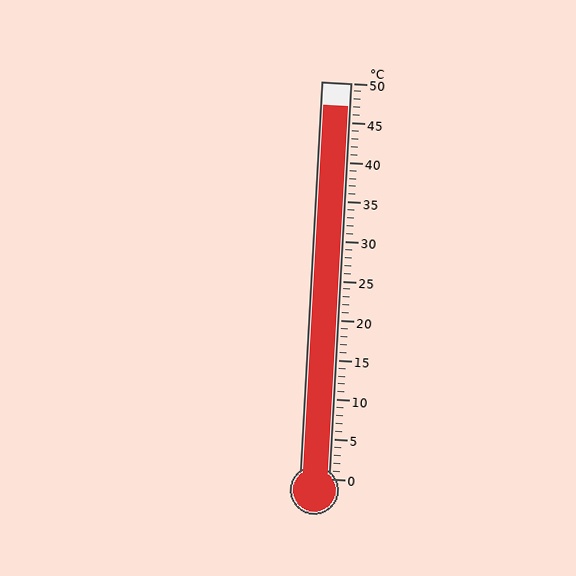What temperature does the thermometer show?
The thermometer shows approximately 47°C.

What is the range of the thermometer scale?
The thermometer scale ranges from 0°C to 50°C.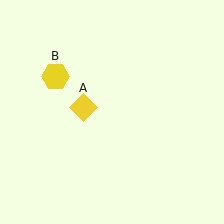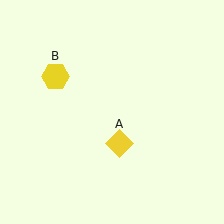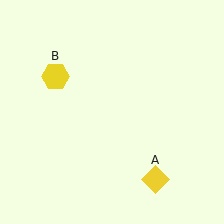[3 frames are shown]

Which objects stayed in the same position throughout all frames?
Yellow hexagon (object B) remained stationary.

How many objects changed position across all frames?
1 object changed position: yellow diamond (object A).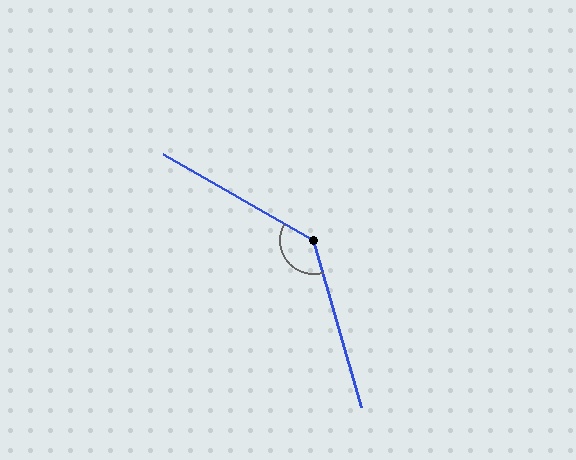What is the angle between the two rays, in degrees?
Approximately 136 degrees.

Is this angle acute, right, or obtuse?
It is obtuse.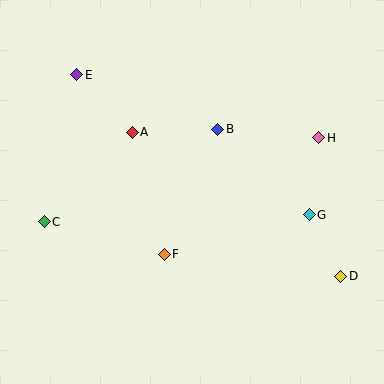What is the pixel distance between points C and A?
The distance between C and A is 126 pixels.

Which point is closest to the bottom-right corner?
Point D is closest to the bottom-right corner.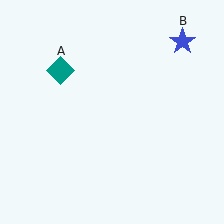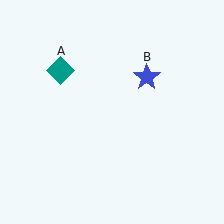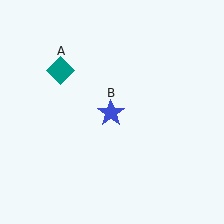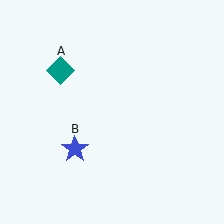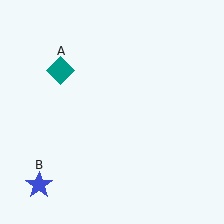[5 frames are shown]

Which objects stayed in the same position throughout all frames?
Teal diamond (object A) remained stationary.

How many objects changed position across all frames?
1 object changed position: blue star (object B).